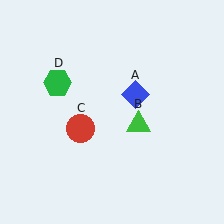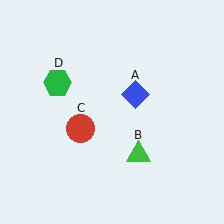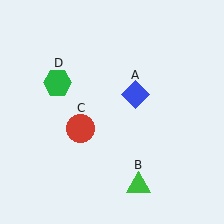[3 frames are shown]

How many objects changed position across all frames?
1 object changed position: green triangle (object B).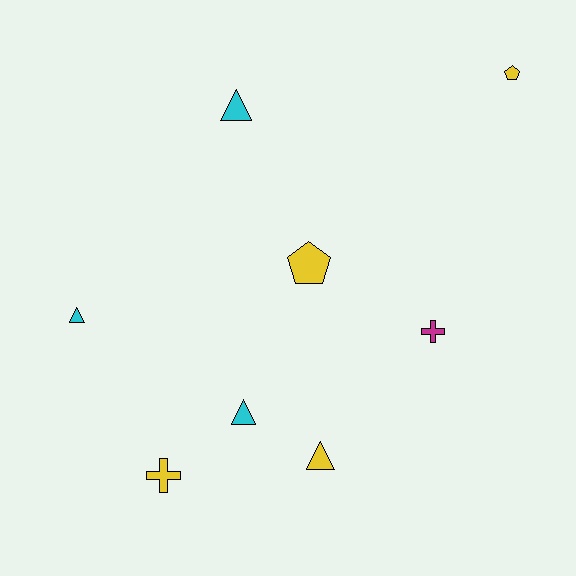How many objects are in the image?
There are 8 objects.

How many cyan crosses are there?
There are no cyan crosses.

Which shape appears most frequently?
Triangle, with 4 objects.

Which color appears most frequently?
Yellow, with 4 objects.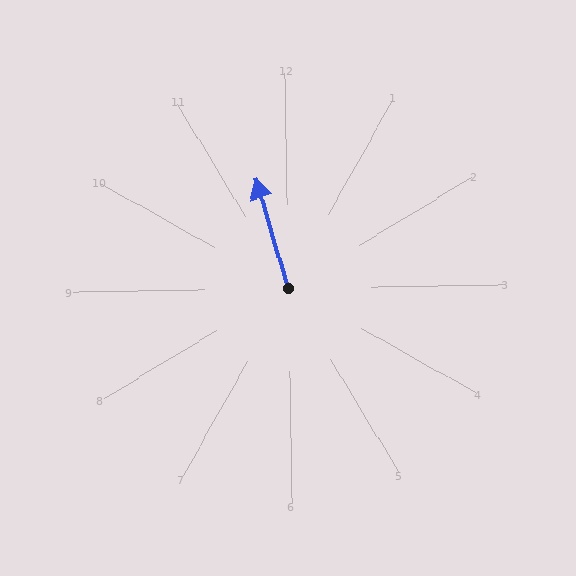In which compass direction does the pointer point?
North.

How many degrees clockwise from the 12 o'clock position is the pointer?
Approximately 345 degrees.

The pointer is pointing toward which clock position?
Roughly 11 o'clock.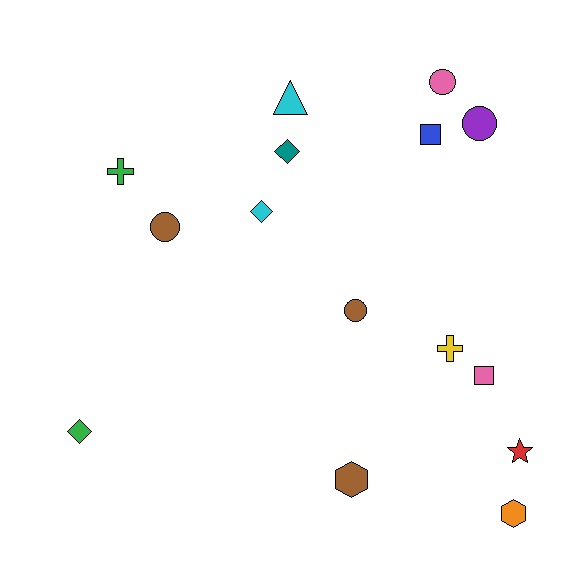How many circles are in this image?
There are 4 circles.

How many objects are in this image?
There are 15 objects.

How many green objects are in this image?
There are 2 green objects.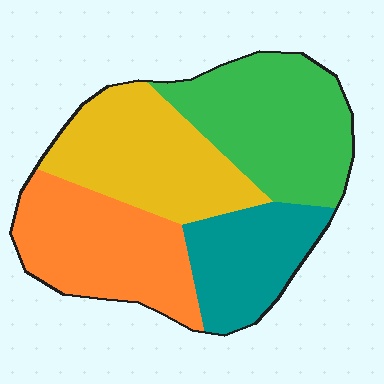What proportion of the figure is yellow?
Yellow covers roughly 25% of the figure.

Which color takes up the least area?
Teal, at roughly 20%.